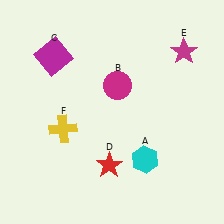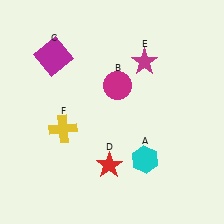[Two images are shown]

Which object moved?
The magenta star (E) moved left.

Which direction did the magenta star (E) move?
The magenta star (E) moved left.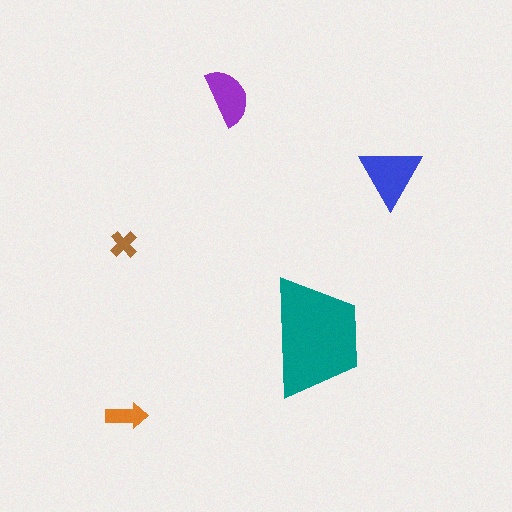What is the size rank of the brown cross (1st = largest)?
5th.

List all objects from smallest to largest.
The brown cross, the orange arrow, the purple semicircle, the blue triangle, the teal trapezoid.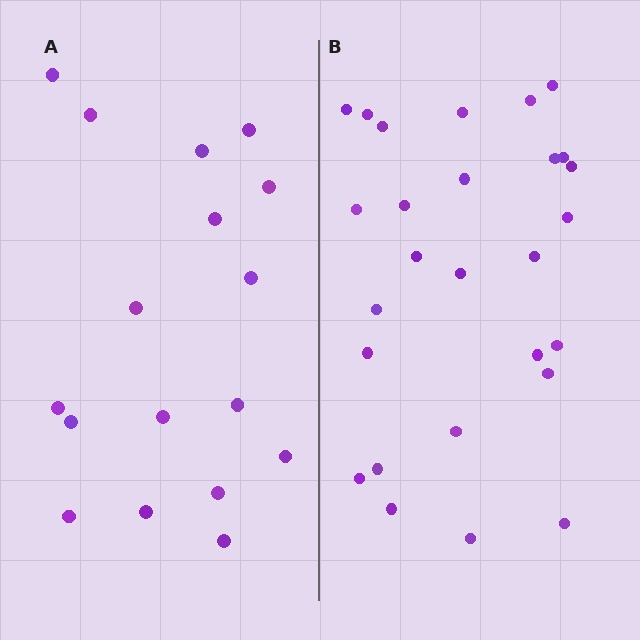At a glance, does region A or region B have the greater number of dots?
Region B (the right region) has more dots.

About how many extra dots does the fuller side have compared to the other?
Region B has roughly 10 or so more dots than region A.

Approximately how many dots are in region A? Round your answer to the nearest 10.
About 20 dots. (The exact count is 17, which rounds to 20.)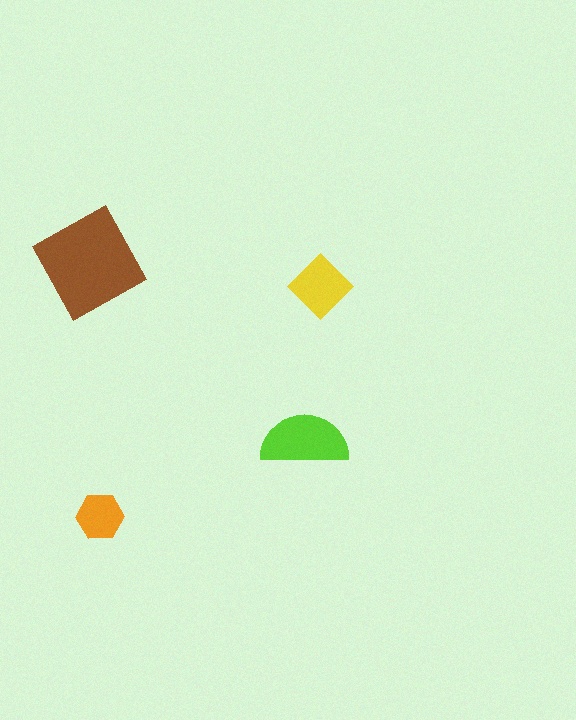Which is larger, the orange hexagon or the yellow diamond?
The yellow diamond.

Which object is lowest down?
The orange hexagon is bottommost.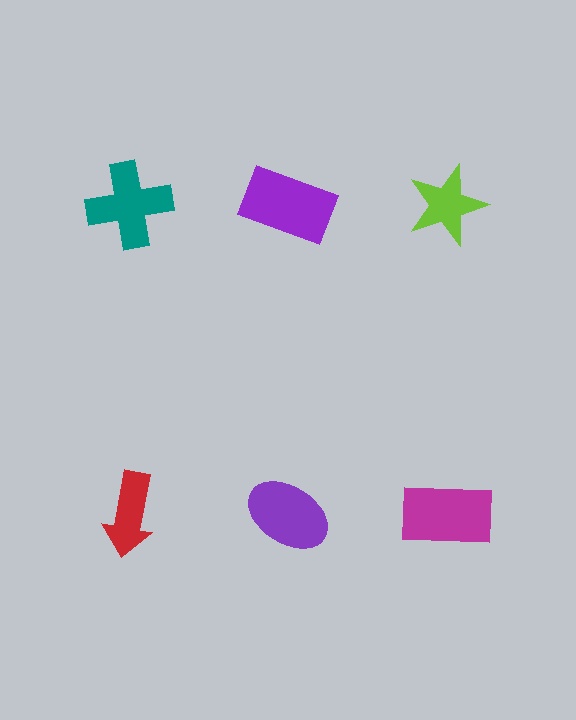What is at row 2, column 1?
A red arrow.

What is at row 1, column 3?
A lime star.